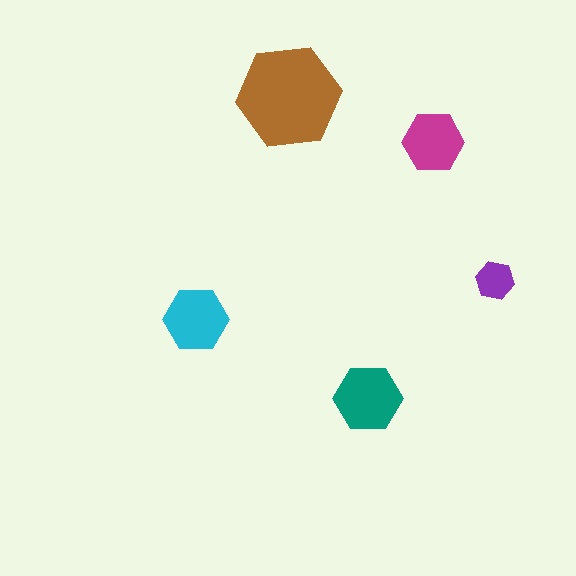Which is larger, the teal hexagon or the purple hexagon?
The teal one.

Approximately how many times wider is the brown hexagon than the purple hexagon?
About 2.5 times wider.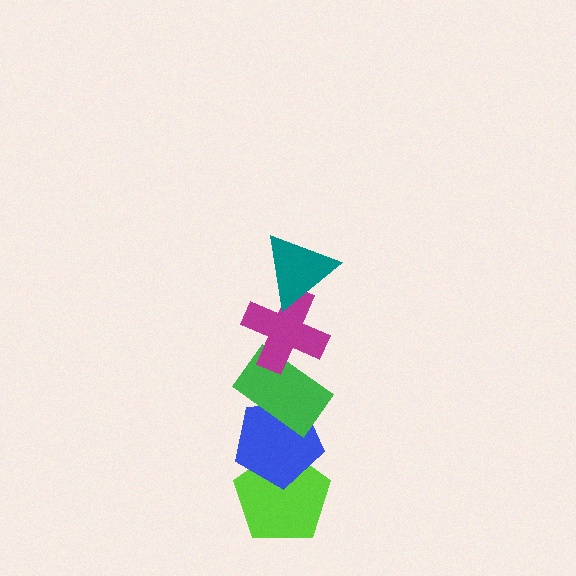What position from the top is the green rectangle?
The green rectangle is 3rd from the top.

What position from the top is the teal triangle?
The teal triangle is 1st from the top.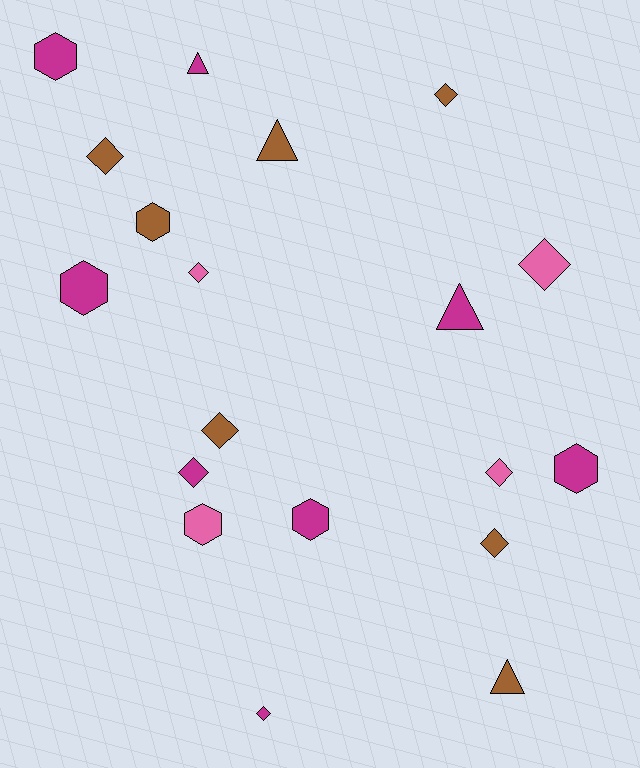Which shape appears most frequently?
Diamond, with 9 objects.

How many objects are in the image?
There are 19 objects.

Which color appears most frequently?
Magenta, with 8 objects.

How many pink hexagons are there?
There is 1 pink hexagon.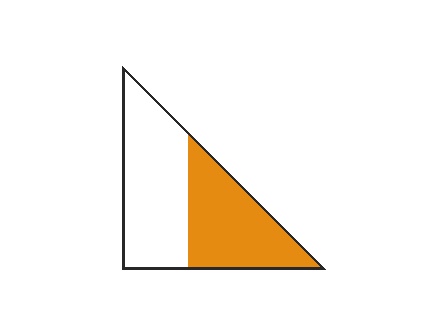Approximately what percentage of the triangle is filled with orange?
Approximately 45%.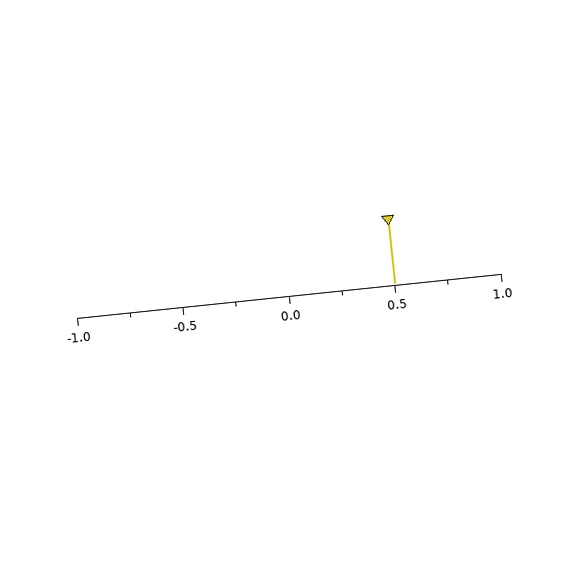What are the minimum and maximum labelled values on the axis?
The axis runs from -1.0 to 1.0.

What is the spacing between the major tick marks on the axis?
The major ticks are spaced 0.5 apart.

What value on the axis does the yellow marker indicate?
The marker indicates approximately 0.5.